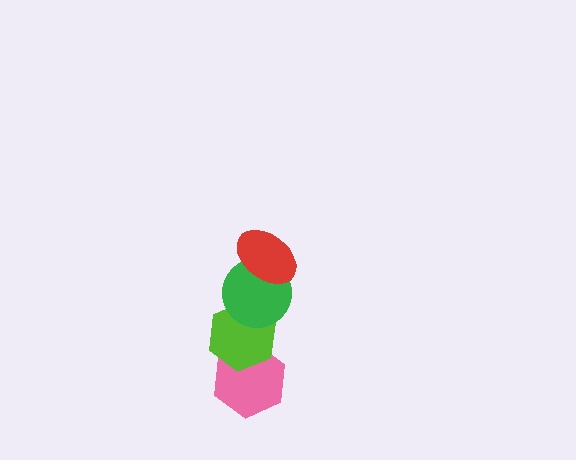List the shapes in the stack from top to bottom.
From top to bottom: the red ellipse, the green circle, the lime hexagon, the pink hexagon.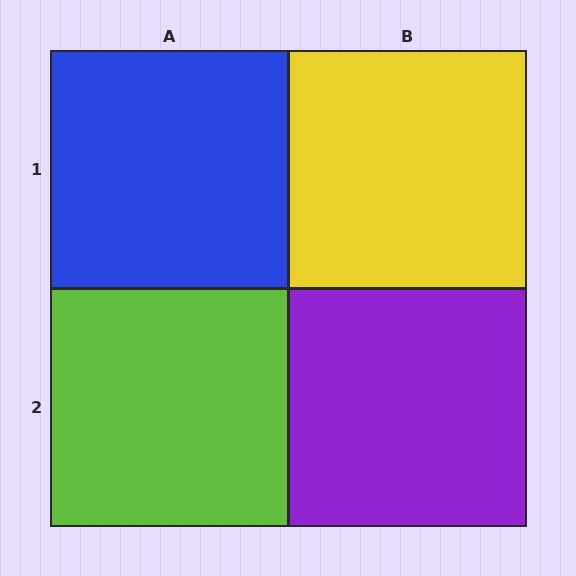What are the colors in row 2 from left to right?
Lime, purple.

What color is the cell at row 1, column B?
Yellow.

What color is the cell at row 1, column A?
Blue.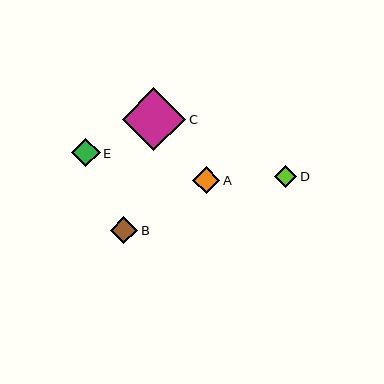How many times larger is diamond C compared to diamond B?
Diamond C is approximately 2.3 times the size of diamond B.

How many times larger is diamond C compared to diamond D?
Diamond C is approximately 2.9 times the size of diamond D.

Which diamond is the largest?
Diamond C is the largest with a size of approximately 63 pixels.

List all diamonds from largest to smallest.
From largest to smallest: C, E, A, B, D.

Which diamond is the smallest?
Diamond D is the smallest with a size of approximately 22 pixels.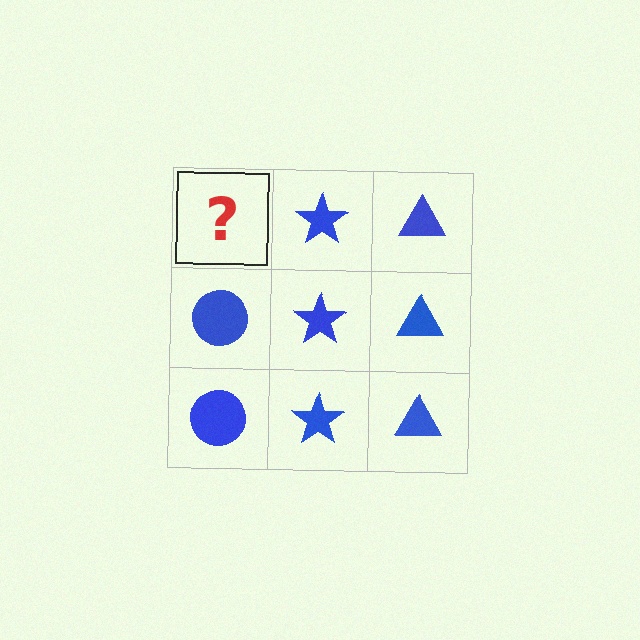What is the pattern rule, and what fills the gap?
The rule is that each column has a consistent shape. The gap should be filled with a blue circle.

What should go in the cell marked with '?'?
The missing cell should contain a blue circle.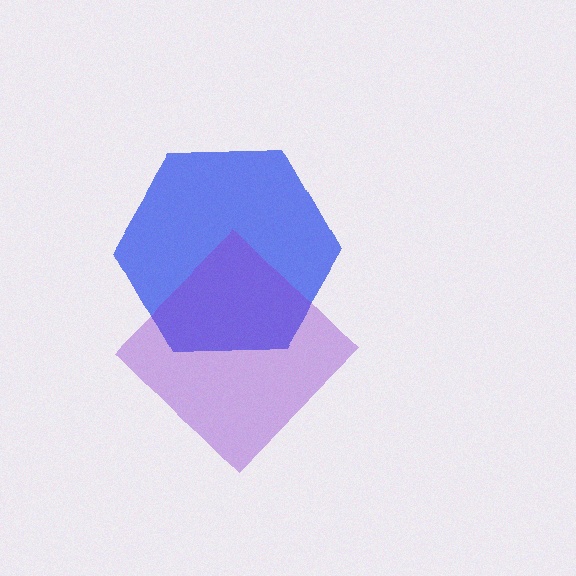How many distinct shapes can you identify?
There are 2 distinct shapes: a blue hexagon, a purple diamond.